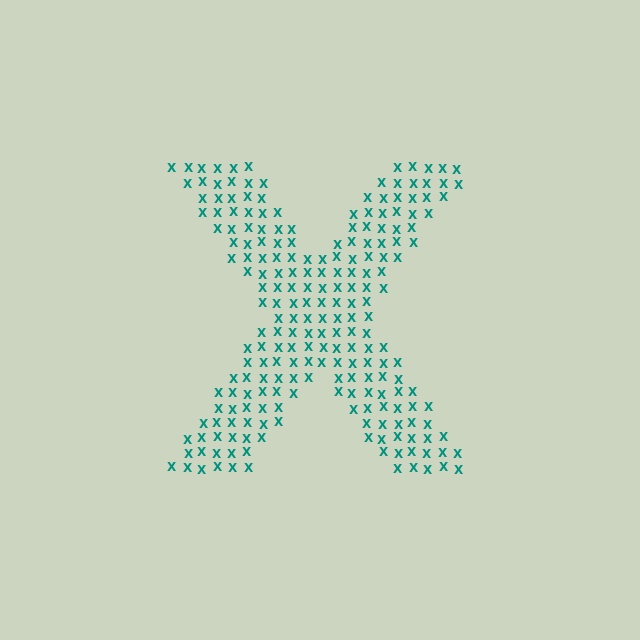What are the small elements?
The small elements are letter X's.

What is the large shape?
The large shape is the letter X.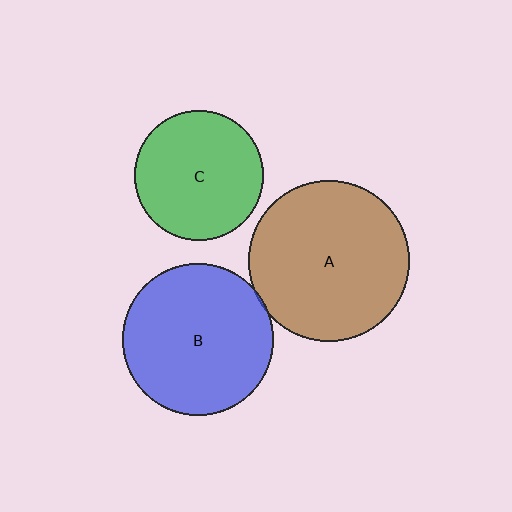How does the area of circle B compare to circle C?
Approximately 1.4 times.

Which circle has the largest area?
Circle A (brown).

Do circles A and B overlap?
Yes.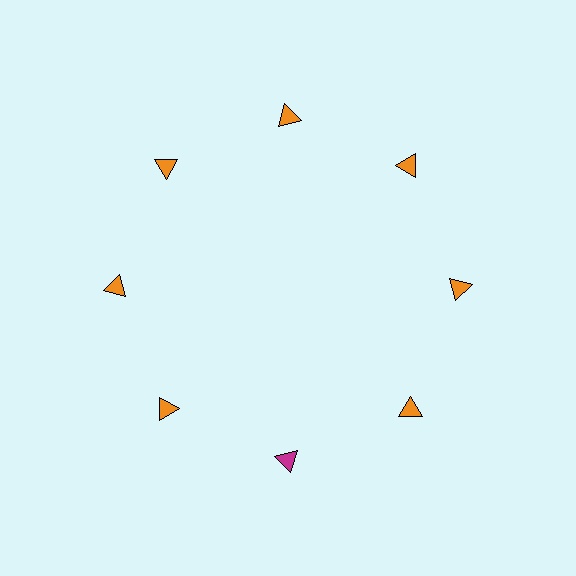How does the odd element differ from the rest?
It has a different color: magenta instead of orange.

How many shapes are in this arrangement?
There are 8 shapes arranged in a ring pattern.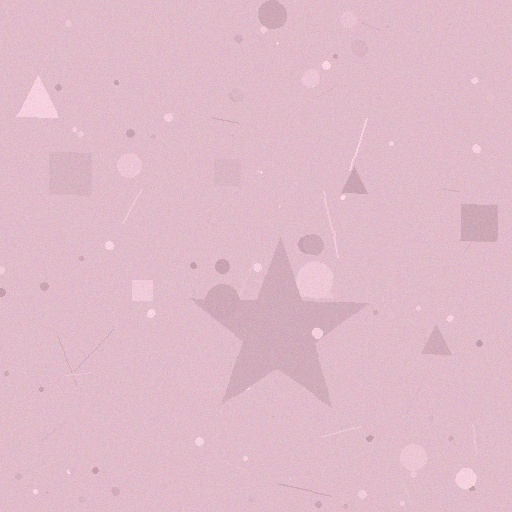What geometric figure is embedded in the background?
A star is embedded in the background.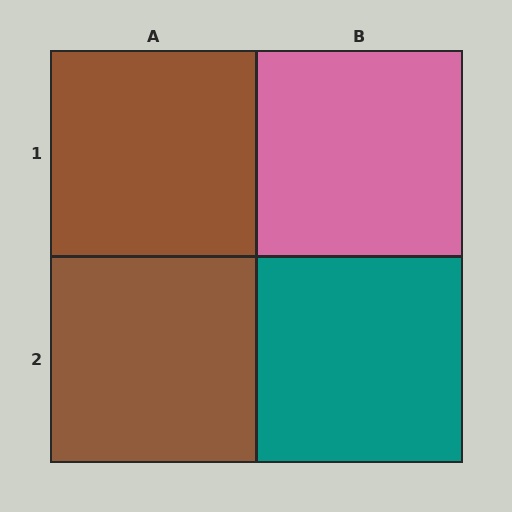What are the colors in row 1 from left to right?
Brown, pink.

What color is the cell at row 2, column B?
Teal.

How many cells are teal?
1 cell is teal.